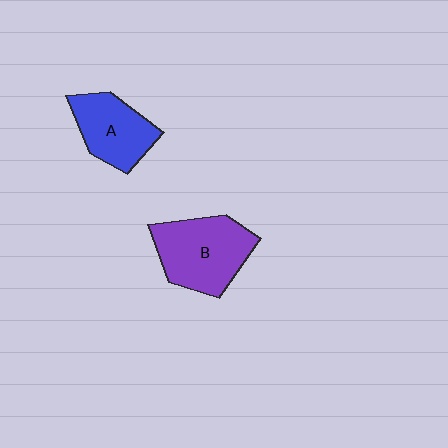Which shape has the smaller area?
Shape A (blue).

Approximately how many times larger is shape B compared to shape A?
Approximately 1.3 times.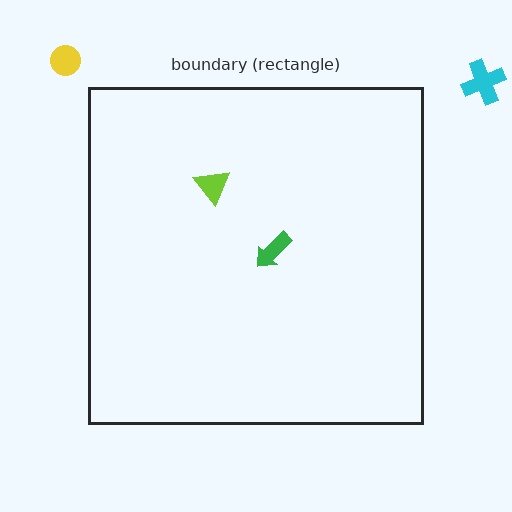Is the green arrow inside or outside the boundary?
Inside.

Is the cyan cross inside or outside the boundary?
Outside.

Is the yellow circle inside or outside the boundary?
Outside.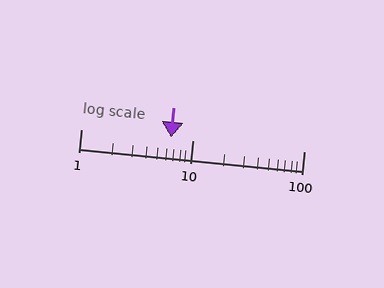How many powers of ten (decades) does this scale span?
The scale spans 2 decades, from 1 to 100.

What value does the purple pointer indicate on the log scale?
The pointer indicates approximately 6.4.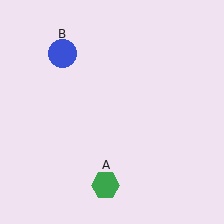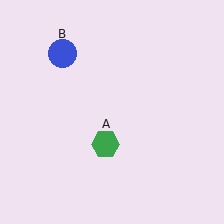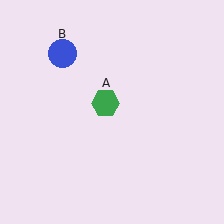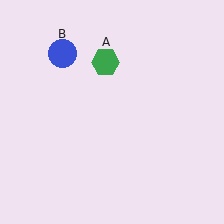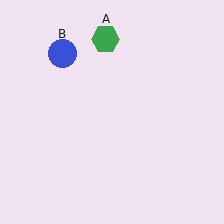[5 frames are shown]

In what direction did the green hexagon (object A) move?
The green hexagon (object A) moved up.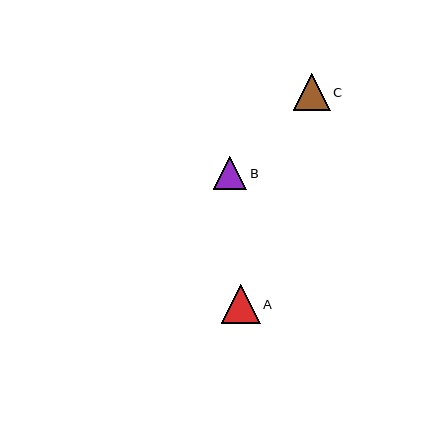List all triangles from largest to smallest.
From largest to smallest: A, C, B.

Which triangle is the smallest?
Triangle B is the smallest with a size of approximately 34 pixels.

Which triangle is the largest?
Triangle A is the largest with a size of approximately 39 pixels.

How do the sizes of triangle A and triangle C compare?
Triangle A and triangle C are approximately the same size.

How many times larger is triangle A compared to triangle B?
Triangle A is approximately 1.1 times the size of triangle B.